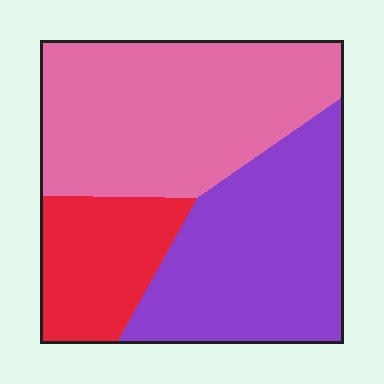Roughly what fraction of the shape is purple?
Purple takes up about three eighths (3/8) of the shape.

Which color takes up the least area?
Red, at roughly 20%.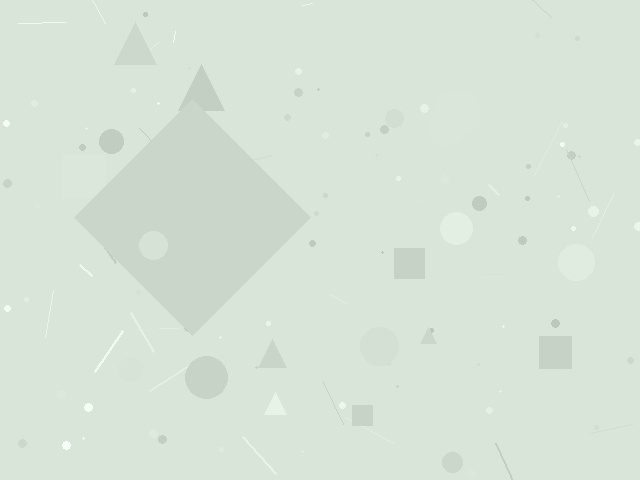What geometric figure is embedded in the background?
A diamond is embedded in the background.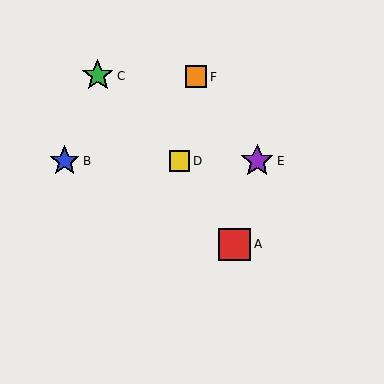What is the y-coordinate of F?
Object F is at y≈77.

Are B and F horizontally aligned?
No, B is at y≈161 and F is at y≈77.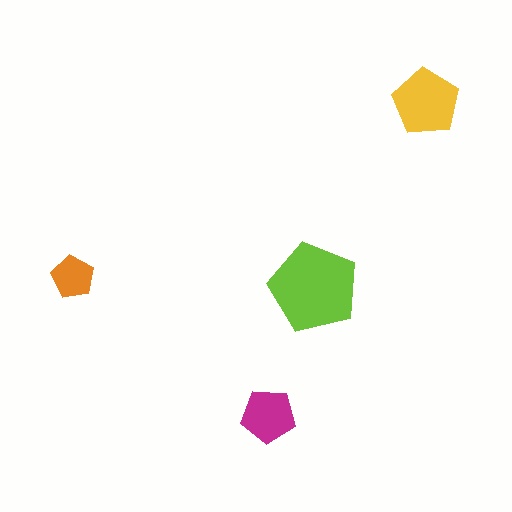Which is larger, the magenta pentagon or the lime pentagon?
The lime one.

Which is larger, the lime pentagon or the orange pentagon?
The lime one.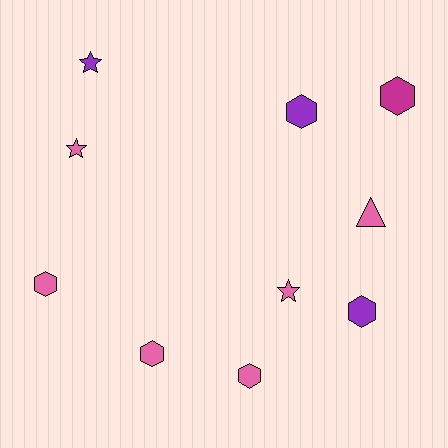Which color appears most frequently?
Pink, with 6 objects.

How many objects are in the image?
There are 10 objects.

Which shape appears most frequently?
Hexagon, with 6 objects.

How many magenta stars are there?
There are no magenta stars.